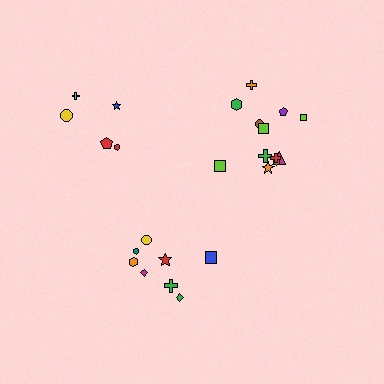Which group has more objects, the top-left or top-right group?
The top-right group.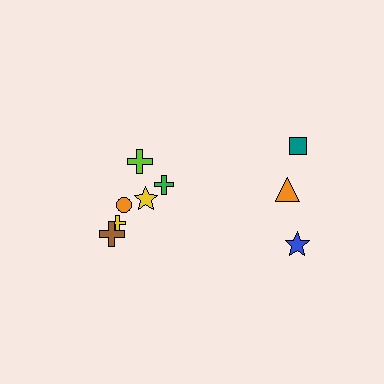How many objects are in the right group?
There are 3 objects.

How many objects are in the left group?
There are 6 objects.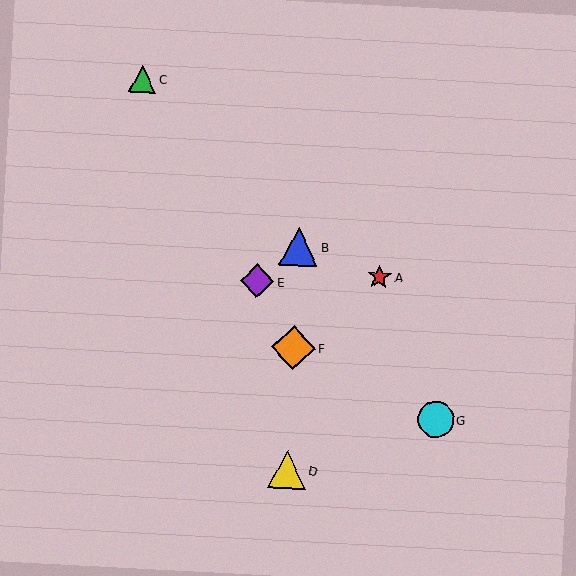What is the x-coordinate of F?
Object F is at x≈293.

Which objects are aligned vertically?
Objects B, D, F are aligned vertically.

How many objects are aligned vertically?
3 objects (B, D, F) are aligned vertically.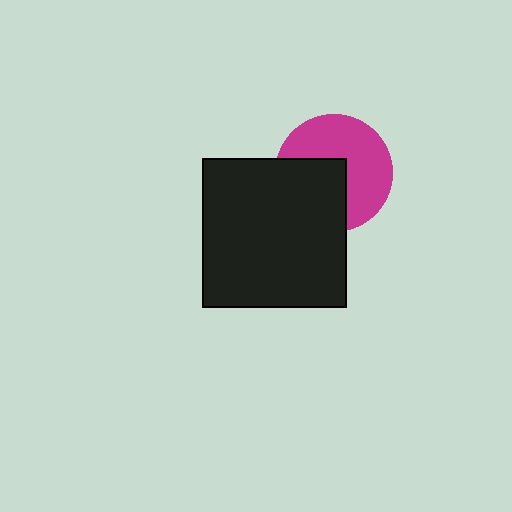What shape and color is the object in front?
The object in front is a black rectangle.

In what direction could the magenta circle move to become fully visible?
The magenta circle could move toward the upper-right. That would shift it out from behind the black rectangle entirely.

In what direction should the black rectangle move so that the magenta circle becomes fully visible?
The black rectangle should move toward the lower-left. That is the shortest direction to clear the overlap and leave the magenta circle fully visible.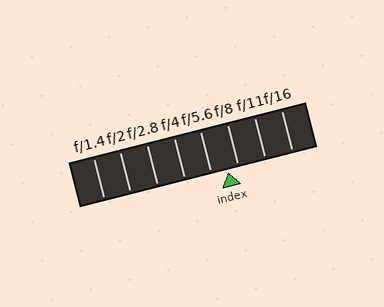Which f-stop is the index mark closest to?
The index mark is closest to f/8.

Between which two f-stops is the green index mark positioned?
The index mark is between f/5.6 and f/8.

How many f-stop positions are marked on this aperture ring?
There are 8 f-stop positions marked.